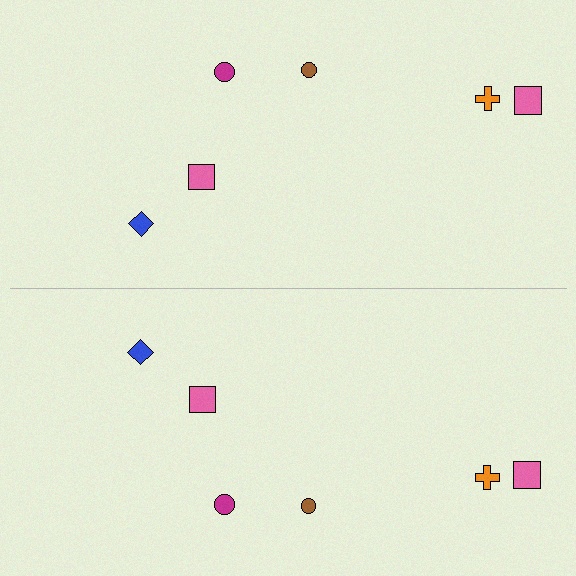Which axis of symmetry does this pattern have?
The pattern has a horizontal axis of symmetry running through the center of the image.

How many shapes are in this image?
There are 12 shapes in this image.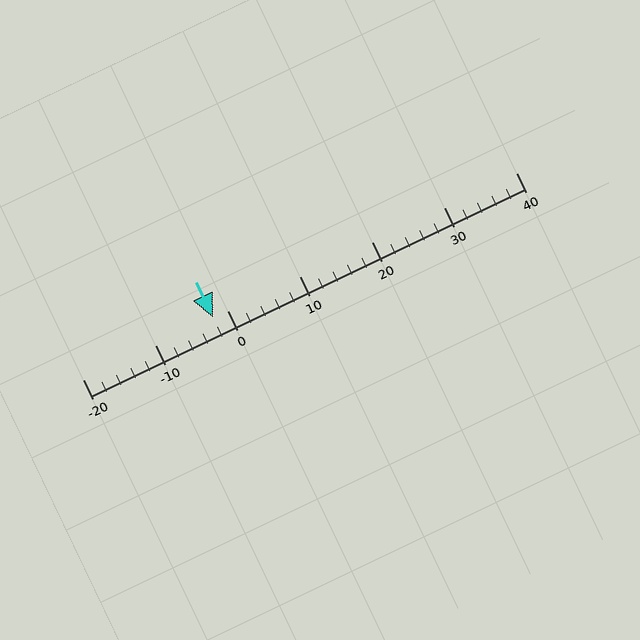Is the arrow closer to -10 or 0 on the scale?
The arrow is closer to 0.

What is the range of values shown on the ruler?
The ruler shows values from -20 to 40.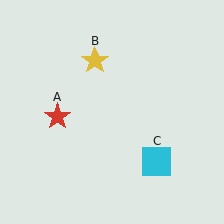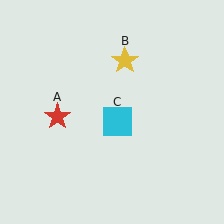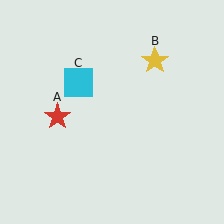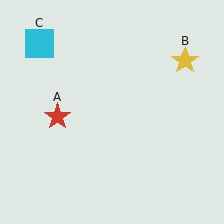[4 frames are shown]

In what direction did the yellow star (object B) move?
The yellow star (object B) moved right.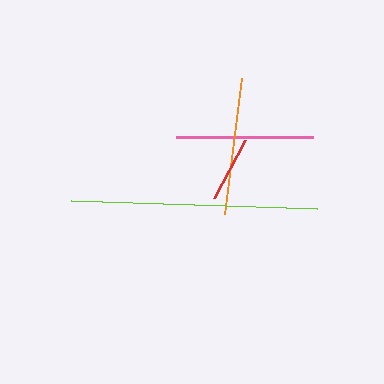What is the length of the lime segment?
The lime segment is approximately 247 pixels long.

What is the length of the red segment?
The red segment is approximately 65 pixels long.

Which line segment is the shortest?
The red line is the shortest at approximately 65 pixels.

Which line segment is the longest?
The lime line is the longest at approximately 247 pixels.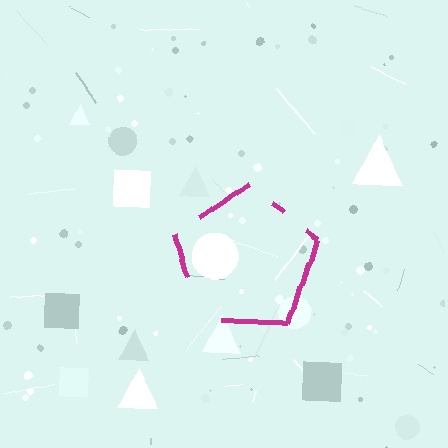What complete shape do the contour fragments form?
The contour fragments form a pentagon.